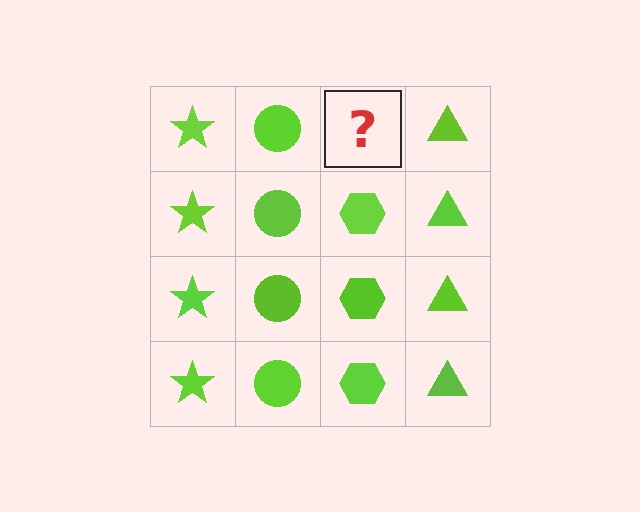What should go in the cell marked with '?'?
The missing cell should contain a lime hexagon.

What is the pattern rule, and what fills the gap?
The rule is that each column has a consistent shape. The gap should be filled with a lime hexagon.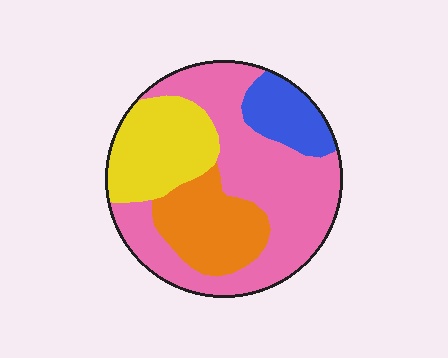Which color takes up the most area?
Pink, at roughly 50%.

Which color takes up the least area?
Blue, at roughly 10%.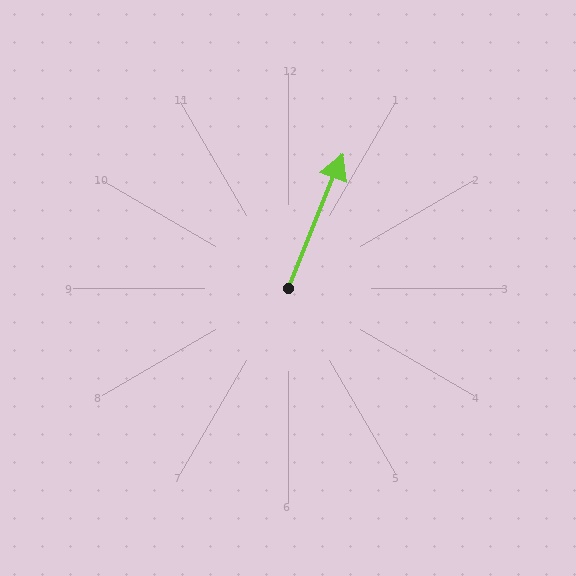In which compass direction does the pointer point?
North.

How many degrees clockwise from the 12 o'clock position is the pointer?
Approximately 22 degrees.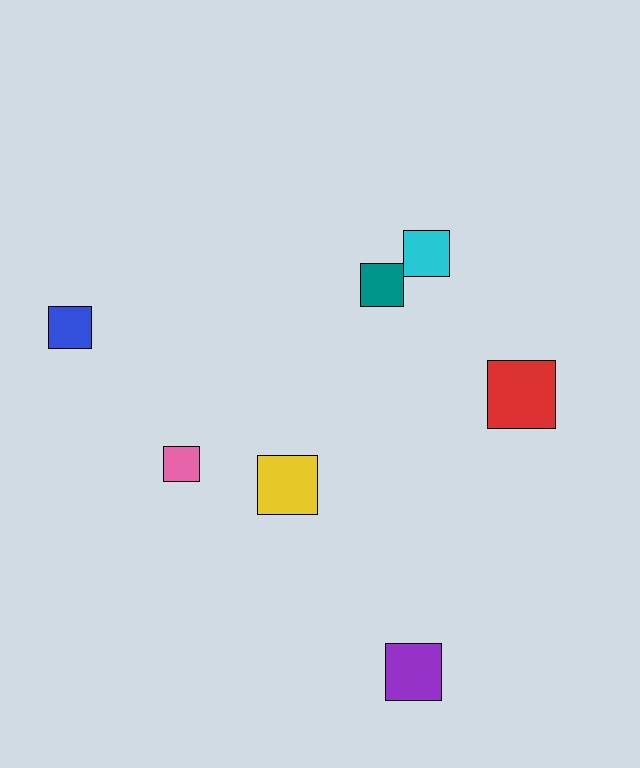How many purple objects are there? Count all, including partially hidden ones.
There is 1 purple object.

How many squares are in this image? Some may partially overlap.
There are 7 squares.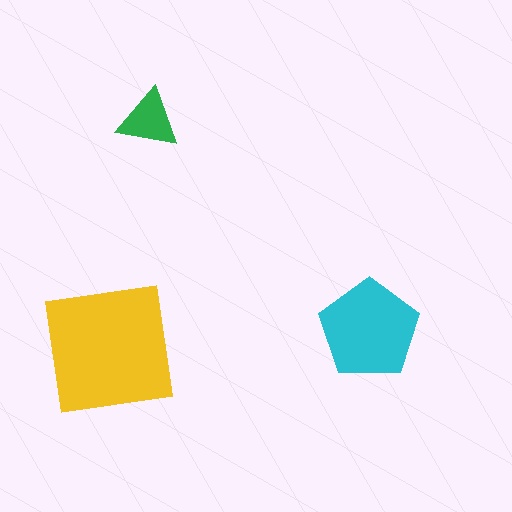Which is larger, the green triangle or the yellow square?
The yellow square.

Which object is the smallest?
The green triangle.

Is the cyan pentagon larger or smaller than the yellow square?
Smaller.